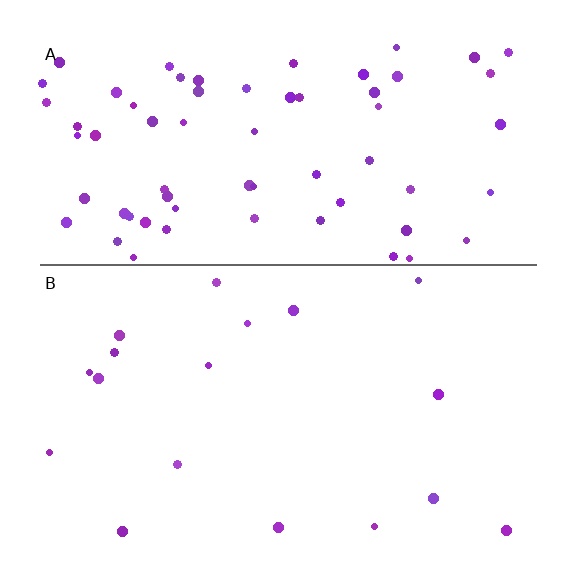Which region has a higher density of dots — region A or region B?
A (the top).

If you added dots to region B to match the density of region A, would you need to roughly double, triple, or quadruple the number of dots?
Approximately quadruple.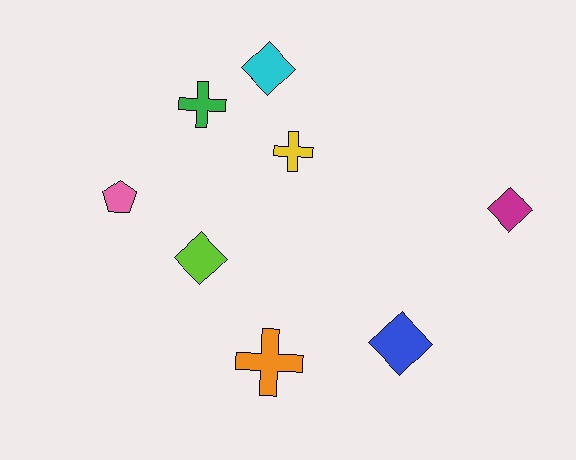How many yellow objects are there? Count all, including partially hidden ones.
There is 1 yellow object.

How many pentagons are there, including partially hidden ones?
There is 1 pentagon.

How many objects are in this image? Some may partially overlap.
There are 8 objects.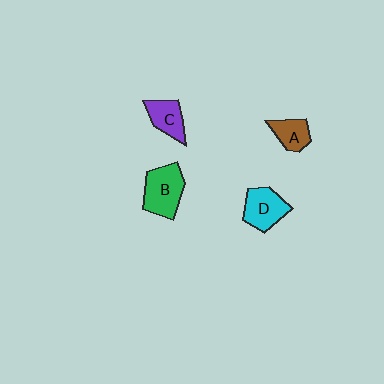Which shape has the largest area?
Shape B (green).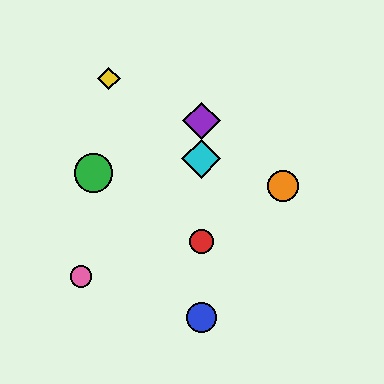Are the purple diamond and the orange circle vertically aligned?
No, the purple diamond is at x≈201 and the orange circle is at x≈283.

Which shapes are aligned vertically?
The red circle, the blue circle, the purple diamond, the cyan diamond are aligned vertically.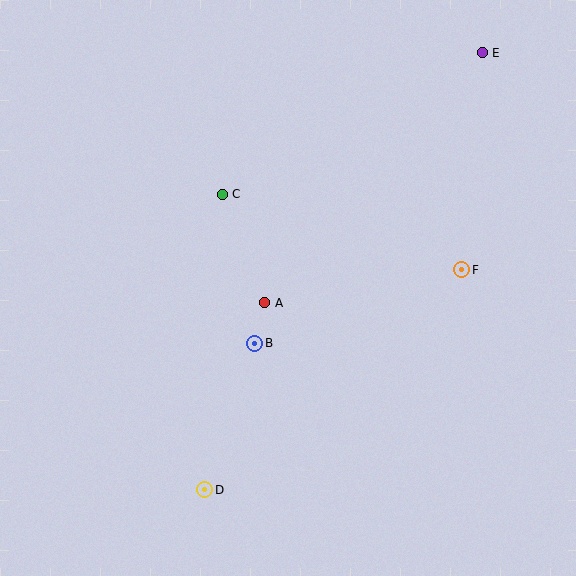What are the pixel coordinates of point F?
Point F is at (462, 270).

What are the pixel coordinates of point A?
Point A is at (265, 303).